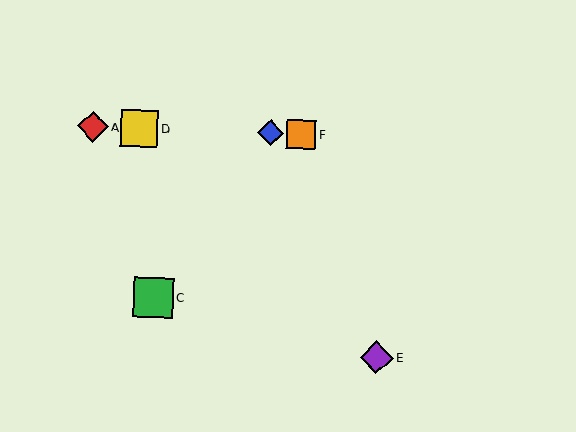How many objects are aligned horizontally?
4 objects (A, B, D, F) are aligned horizontally.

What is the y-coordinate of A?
Object A is at y≈127.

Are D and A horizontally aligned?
Yes, both are at y≈128.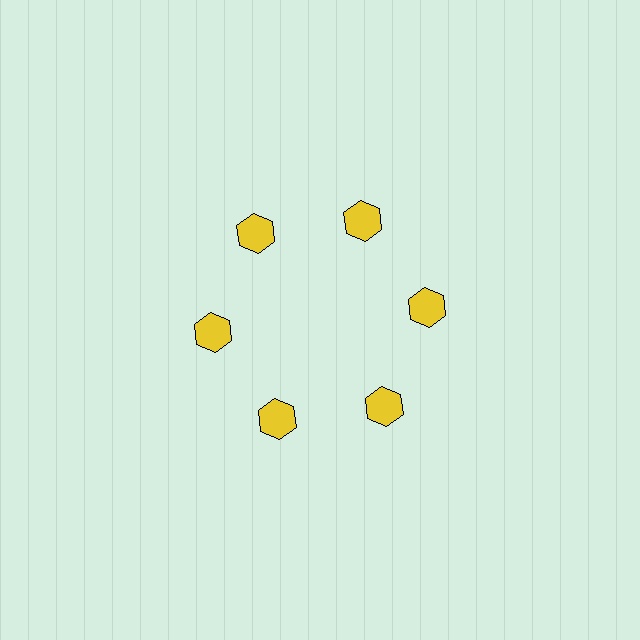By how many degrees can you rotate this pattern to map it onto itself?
The pattern maps onto itself every 60 degrees of rotation.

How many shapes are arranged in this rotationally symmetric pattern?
There are 6 shapes, arranged in 6 groups of 1.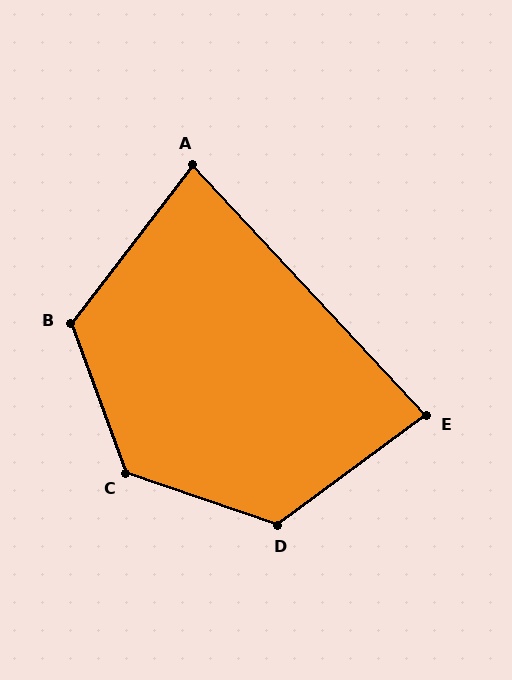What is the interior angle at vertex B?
Approximately 122 degrees (obtuse).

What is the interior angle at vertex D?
Approximately 125 degrees (obtuse).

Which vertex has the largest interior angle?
C, at approximately 129 degrees.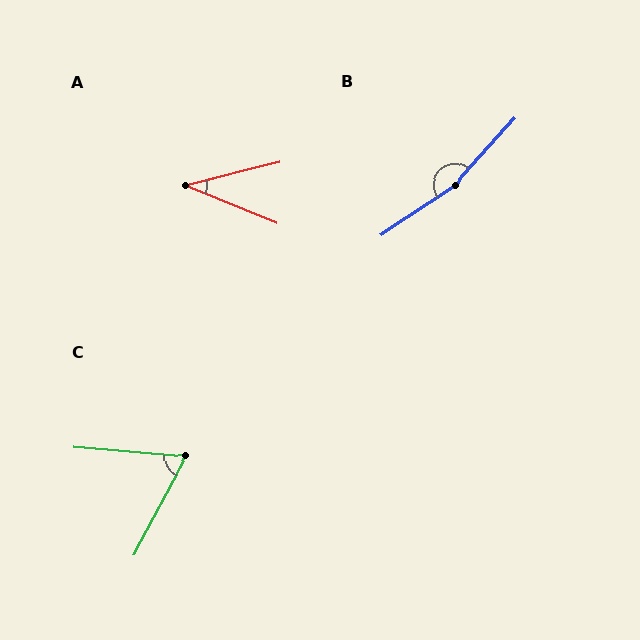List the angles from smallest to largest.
A (36°), C (67°), B (166°).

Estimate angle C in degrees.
Approximately 67 degrees.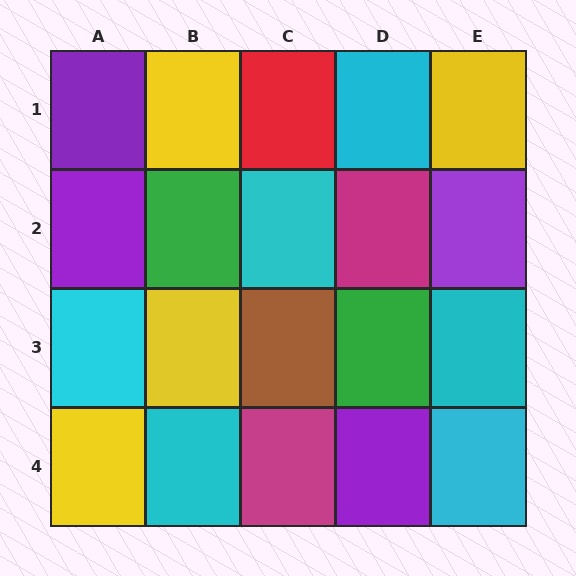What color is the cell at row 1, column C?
Red.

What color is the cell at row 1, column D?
Cyan.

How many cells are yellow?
4 cells are yellow.